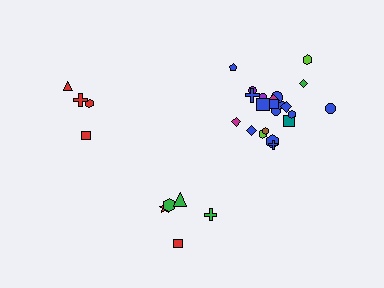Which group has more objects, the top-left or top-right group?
The top-right group.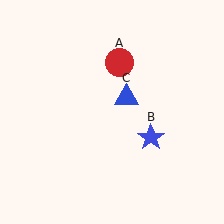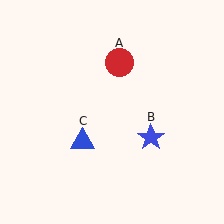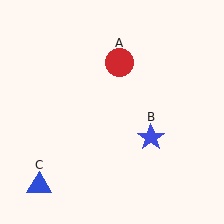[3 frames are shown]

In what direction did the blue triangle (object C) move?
The blue triangle (object C) moved down and to the left.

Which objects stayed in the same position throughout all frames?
Red circle (object A) and blue star (object B) remained stationary.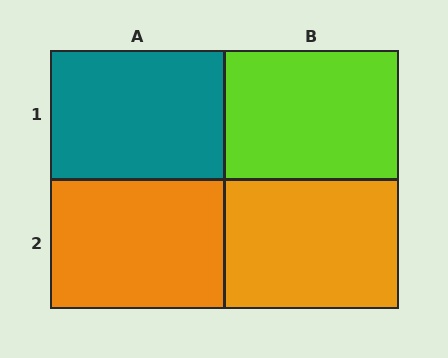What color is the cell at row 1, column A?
Teal.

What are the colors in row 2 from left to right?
Orange, orange.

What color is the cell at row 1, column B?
Lime.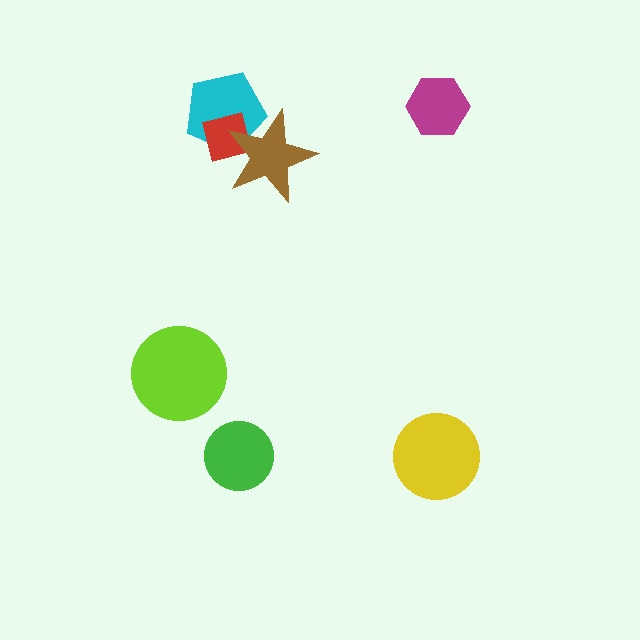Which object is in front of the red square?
The brown star is in front of the red square.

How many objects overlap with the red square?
2 objects overlap with the red square.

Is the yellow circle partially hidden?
No, no other shape covers it.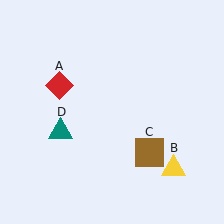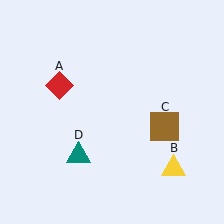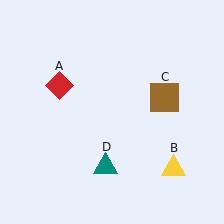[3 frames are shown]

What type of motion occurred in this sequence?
The brown square (object C), teal triangle (object D) rotated counterclockwise around the center of the scene.